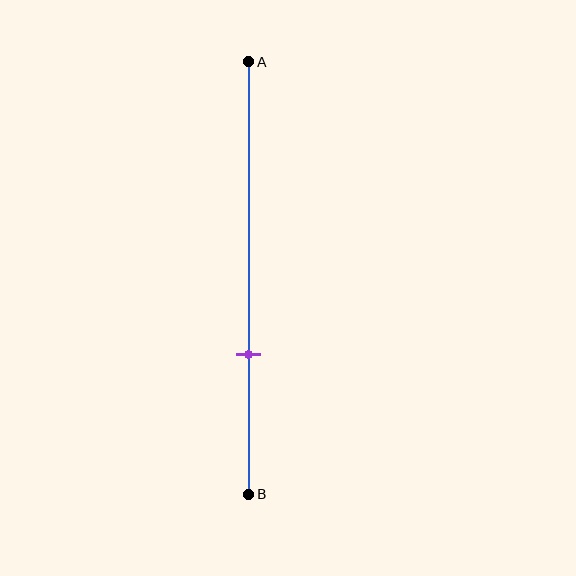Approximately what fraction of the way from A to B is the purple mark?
The purple mark is approximately 70% of the way from A to B.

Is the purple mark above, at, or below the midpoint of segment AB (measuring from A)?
The purple mark is below the midpoint of segment AB.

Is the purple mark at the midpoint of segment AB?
No, the mark is at about 70% from A, not at the 50% midpoint.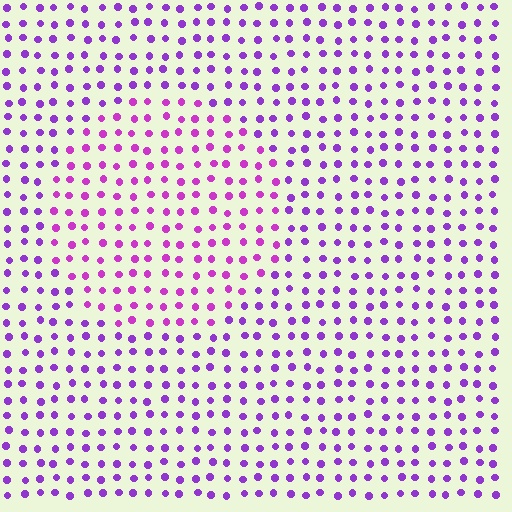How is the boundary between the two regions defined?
The boundary is defined purely by a slight shift in hue (about 26 degrees). Spacing, size, and orientation are identical on both sides.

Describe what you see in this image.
The image is filled with small purple elements in a uniform arrangement. A circle-shaped region is visible where the elements are tinted to a slightly different hue, forming a subtle color boundary.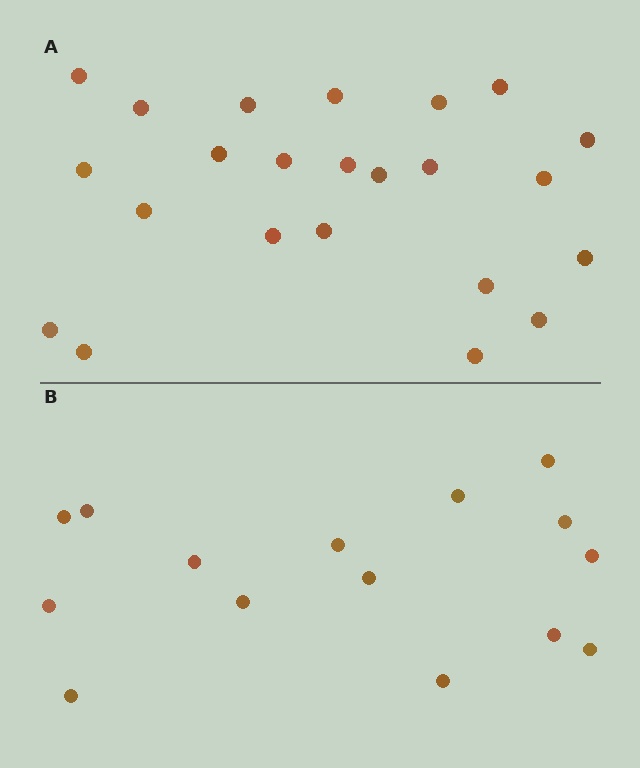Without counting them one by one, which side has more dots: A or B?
Region A (the top region) has more dots.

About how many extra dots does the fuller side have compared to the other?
Region A has roughly 8 or so more dots than region B.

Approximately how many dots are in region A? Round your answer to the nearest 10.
About 20 dots. (The exact count is 23, which rounds to 20.)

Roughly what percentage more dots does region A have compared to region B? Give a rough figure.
About 55% more.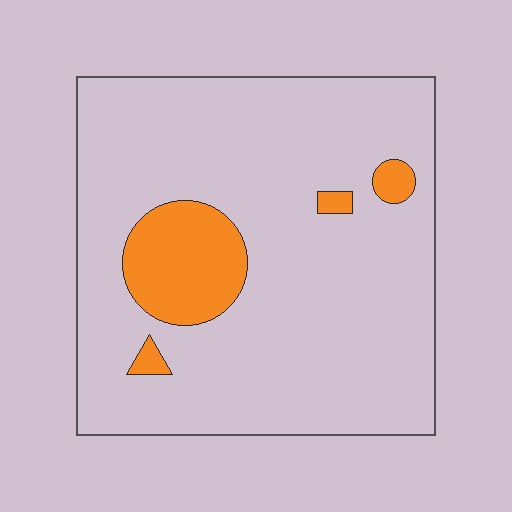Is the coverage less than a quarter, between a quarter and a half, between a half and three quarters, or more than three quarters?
Less than a quarter.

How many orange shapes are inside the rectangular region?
4.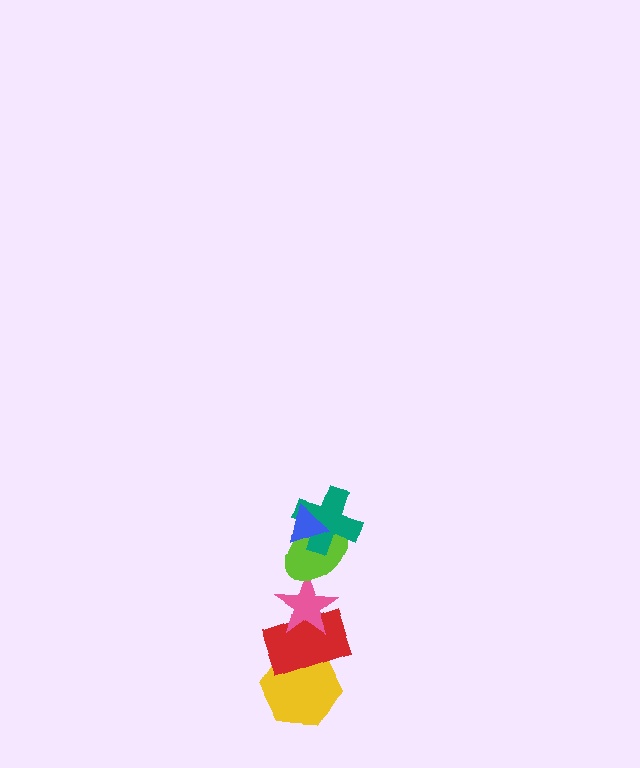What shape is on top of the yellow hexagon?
The red rectangle is on top of the yellow hexagon.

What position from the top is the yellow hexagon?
The yellow hexagon is 6th from the top.